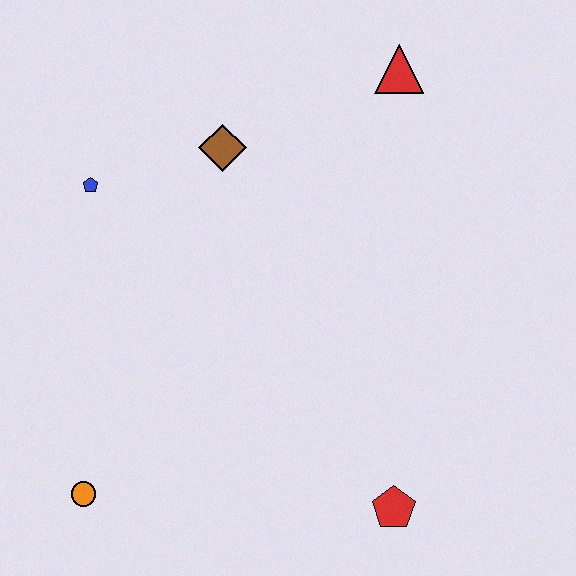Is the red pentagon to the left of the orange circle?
No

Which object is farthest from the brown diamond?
The red pentagon is farthest from the brown diamond.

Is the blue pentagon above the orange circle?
Yes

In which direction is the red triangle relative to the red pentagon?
The red triangle is above the red pentagon.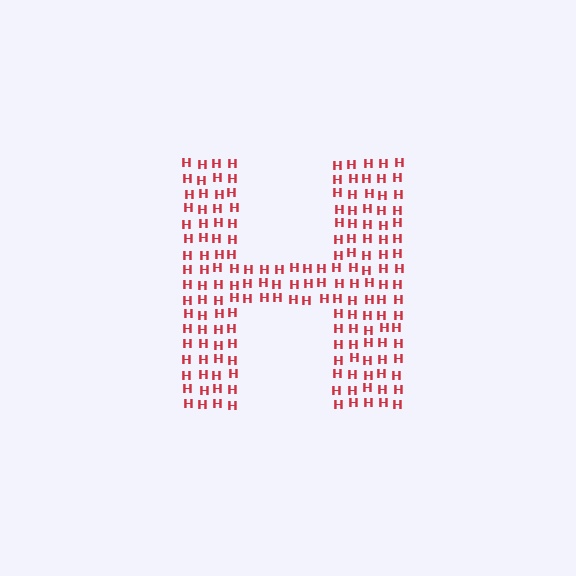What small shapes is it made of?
It is made of small letter H's.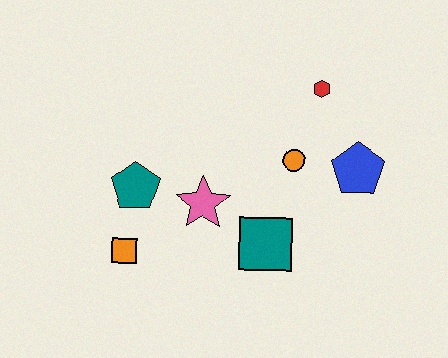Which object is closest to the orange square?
The teal pentagon is closest to the orange square.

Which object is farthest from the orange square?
The red hexagon is farthest from the orange square.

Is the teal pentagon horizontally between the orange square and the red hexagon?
Yes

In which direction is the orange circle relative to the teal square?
The orange circle is above the teal square.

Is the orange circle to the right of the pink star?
Yes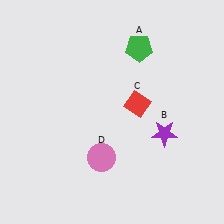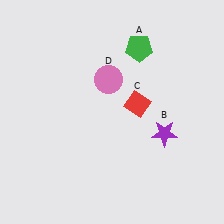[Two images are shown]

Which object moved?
The pink circle (D) moved up.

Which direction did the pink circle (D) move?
The pink circle (D) moved up.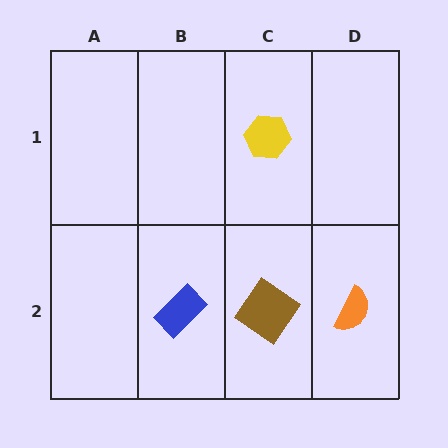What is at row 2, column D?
An orange semicircle.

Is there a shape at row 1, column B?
No, that cell is empty.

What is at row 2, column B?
A blue rectangle.